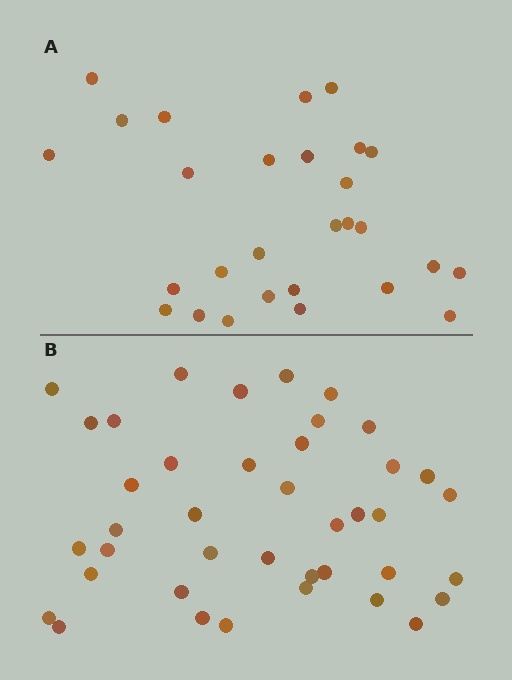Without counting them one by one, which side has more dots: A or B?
Region B (the bottom region) has more dots.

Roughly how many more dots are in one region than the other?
Region B has roughly 12 or so more dots than region A.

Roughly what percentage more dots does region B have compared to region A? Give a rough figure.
About 45% more.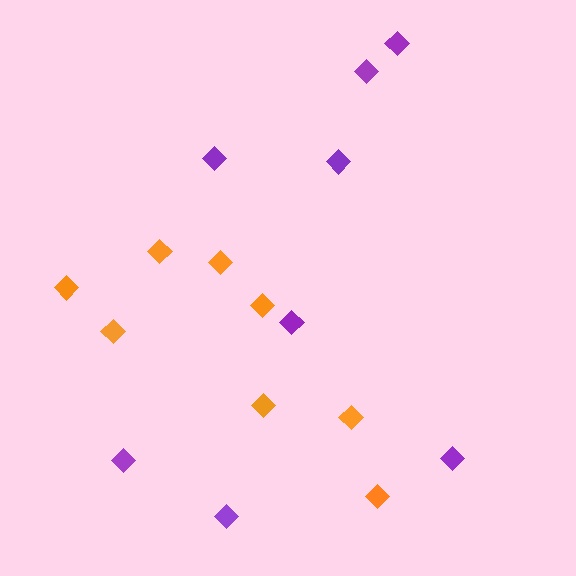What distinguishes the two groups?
There are 2 groups: one group of purple diamonds (8) and one group of orange diamonds (8).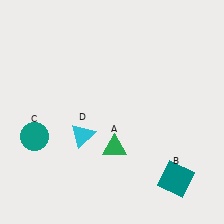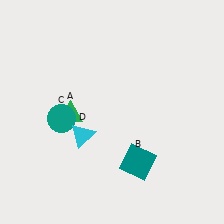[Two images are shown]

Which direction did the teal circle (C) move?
The teal circle (C) moved right.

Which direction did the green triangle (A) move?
The green triangle (A) moved left.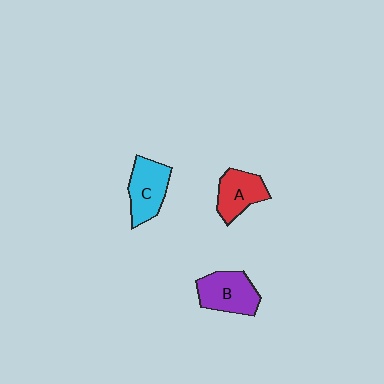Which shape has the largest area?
Shape B (purple).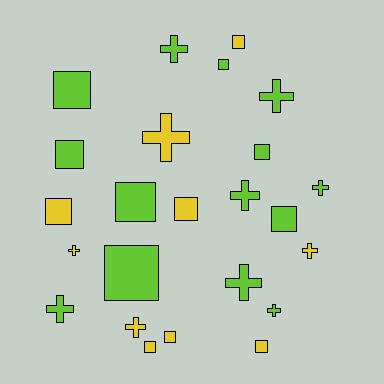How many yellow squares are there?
There are 6 yellow squares.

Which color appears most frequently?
Lime, with 14 objects.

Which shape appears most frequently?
Square, with 13 objects.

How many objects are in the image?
There are 24 objects.